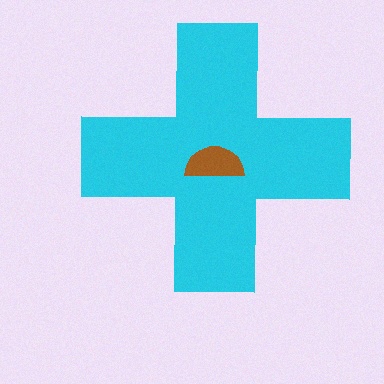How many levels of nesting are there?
2.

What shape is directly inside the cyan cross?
The brown semicircle.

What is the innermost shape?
The brown semicircle.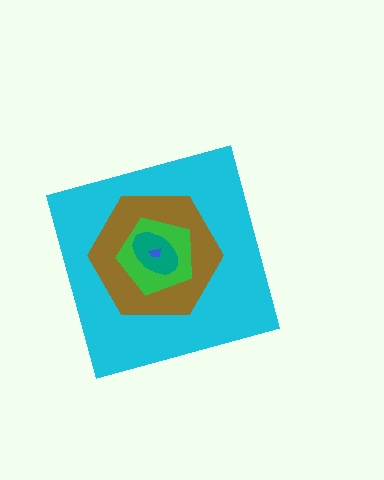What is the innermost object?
The blue trapezoid.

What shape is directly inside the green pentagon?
The teal ellipse.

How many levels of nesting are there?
5.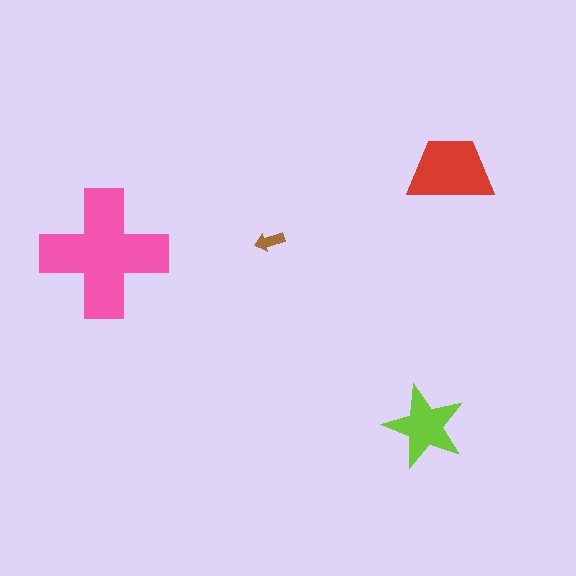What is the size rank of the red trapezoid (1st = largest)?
2nd.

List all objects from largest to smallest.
The pink cross, the red trapezoid, the lime star, the brown arrow.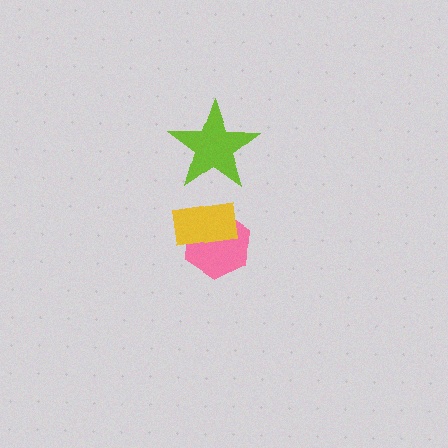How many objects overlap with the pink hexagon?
1 object overlaps with the pink hexagon.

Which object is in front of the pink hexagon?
The yellow rectangle is in front of the pink hexagon.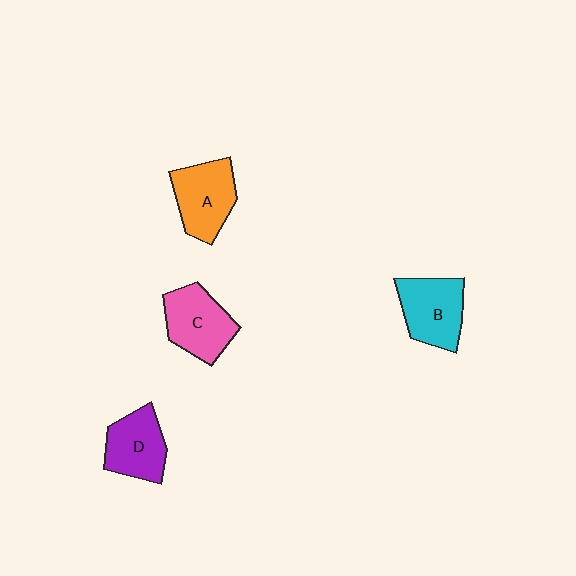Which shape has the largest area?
Shape A (orange).